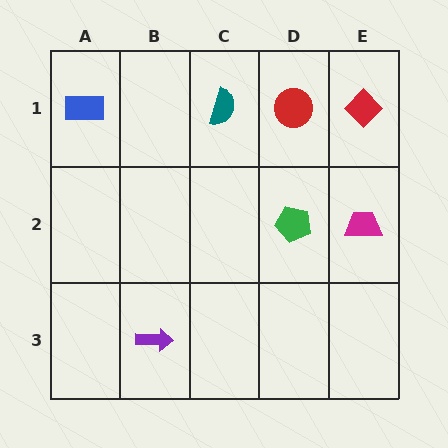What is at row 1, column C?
A teal semicircle.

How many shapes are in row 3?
1 shape.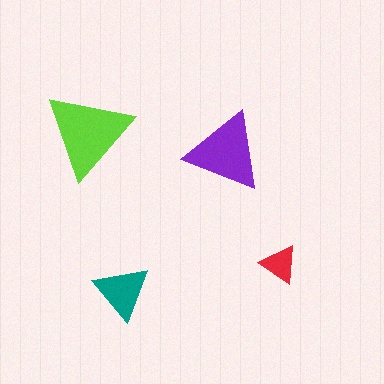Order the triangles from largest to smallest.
the lime one, the purple one, the teal one, the red one.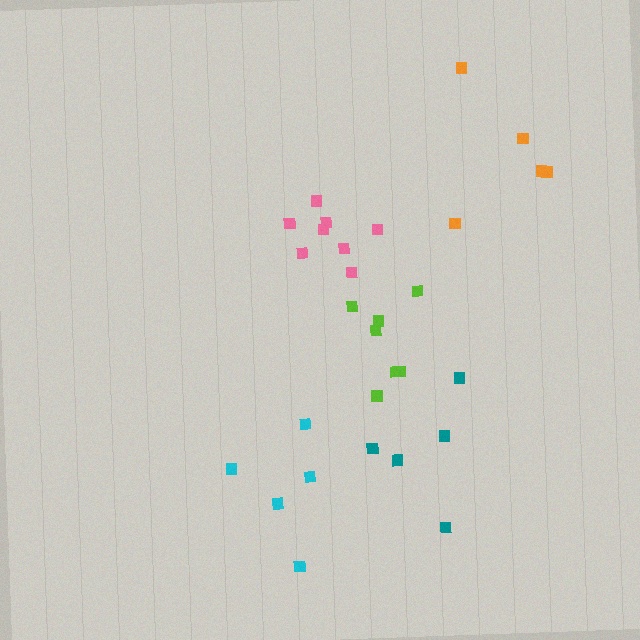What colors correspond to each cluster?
The clusters are colored: pink, orange, cyan, teal, lime.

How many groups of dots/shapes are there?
There are 5 groups.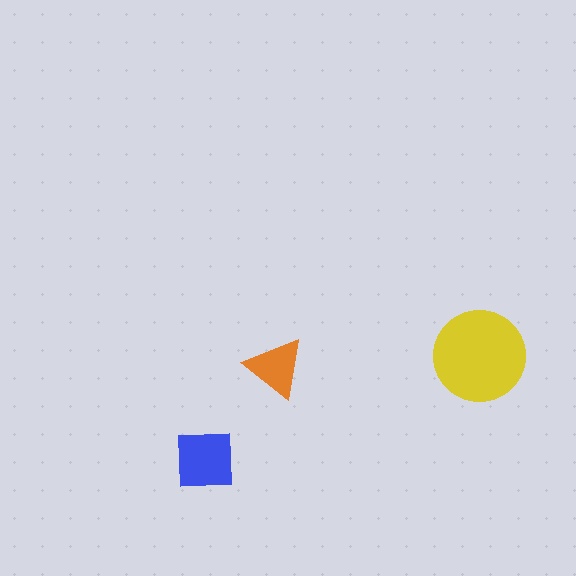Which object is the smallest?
The orange triangle.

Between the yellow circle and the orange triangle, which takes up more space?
The yellow circle.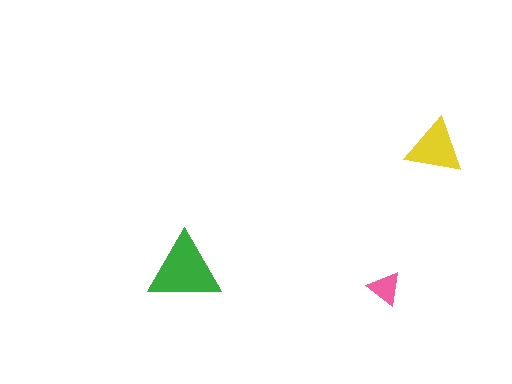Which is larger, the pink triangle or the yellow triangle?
The yellow one.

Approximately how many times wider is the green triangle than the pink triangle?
About 2 times wider.